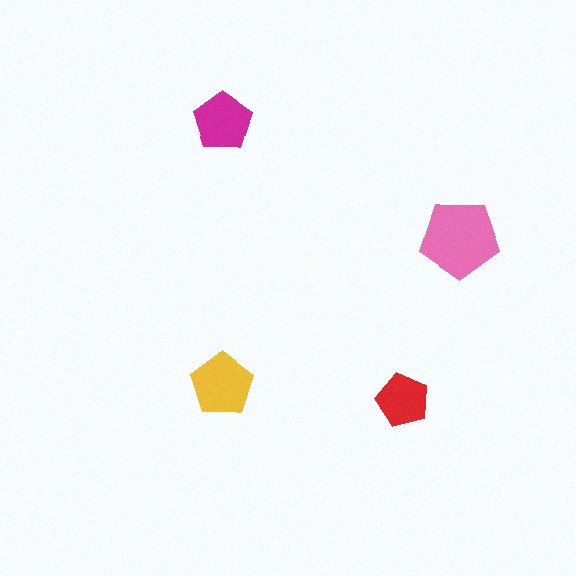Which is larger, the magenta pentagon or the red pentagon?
The magenta one.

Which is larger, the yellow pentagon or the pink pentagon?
The pink one.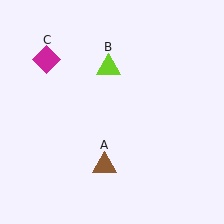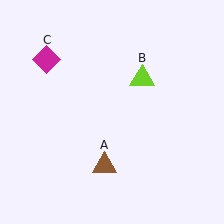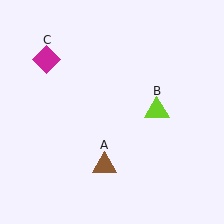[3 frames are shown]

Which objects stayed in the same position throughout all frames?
Brown triangle (object A) and magenta diamond (object C) remained stationary.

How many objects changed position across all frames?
1 object changed position: lime triangle (object B).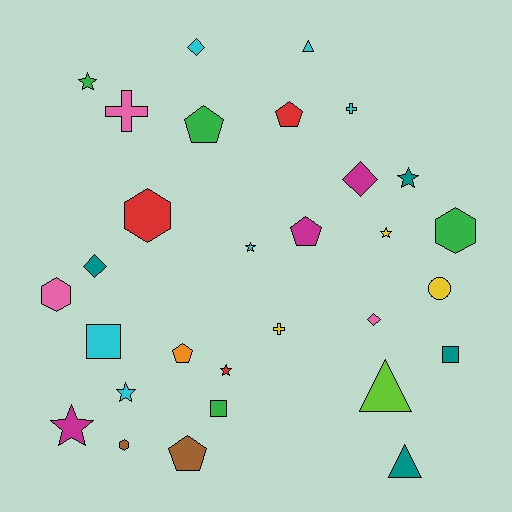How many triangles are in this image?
There are 3 triangles.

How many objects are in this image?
There are 30 objects.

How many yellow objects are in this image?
There are 3 yellow objects.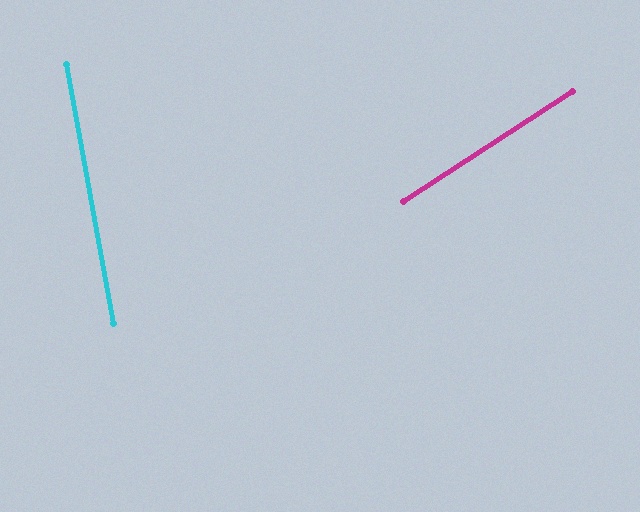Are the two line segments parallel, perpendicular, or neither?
Neither parallel nor perpendicular — they differ by about 67°.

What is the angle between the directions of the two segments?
Approximately 67 degrees.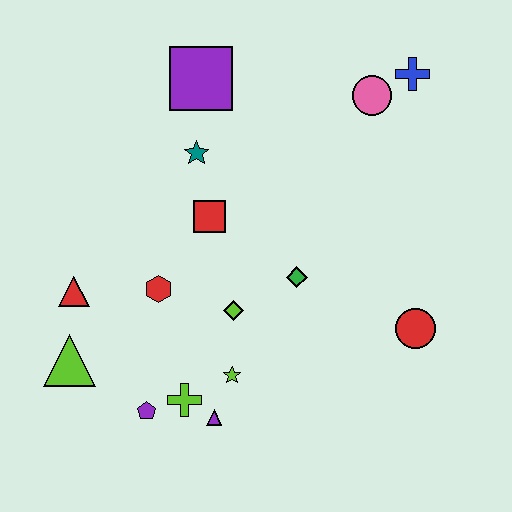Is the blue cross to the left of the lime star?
No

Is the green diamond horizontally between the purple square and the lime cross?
No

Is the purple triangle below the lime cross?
Yes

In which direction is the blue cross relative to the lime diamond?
The blue cross is above the lime diamond.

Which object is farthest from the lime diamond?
The blue cross is farthest from the lime diamond.